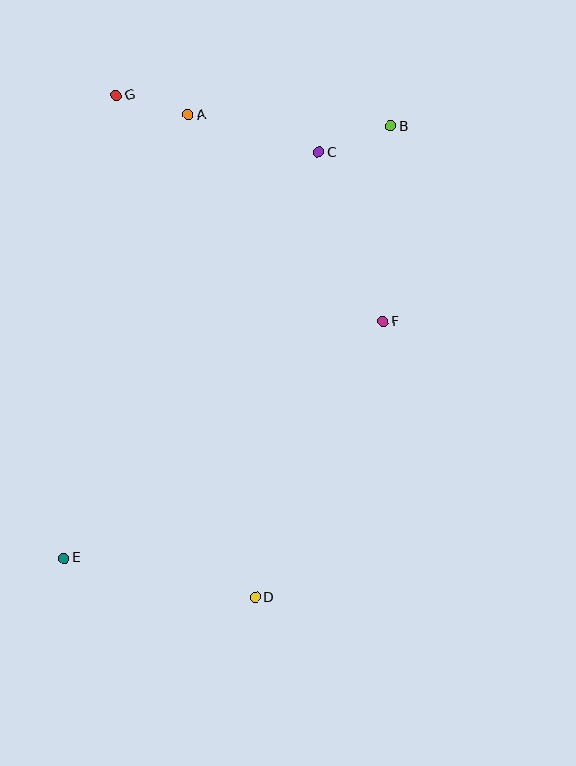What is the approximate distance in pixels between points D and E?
The distance between D and E is approximately 195 pixels.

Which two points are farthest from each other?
Points B and E are farthest from each other.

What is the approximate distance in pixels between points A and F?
The distance between A and F is approximately 284 pixels.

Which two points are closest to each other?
Points A and G are closest to each other.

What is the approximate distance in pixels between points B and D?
The distance between B and D is approximately 490 pixels.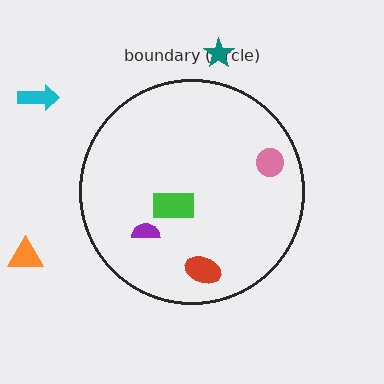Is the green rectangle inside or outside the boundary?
Inside.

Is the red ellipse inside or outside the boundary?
Inside.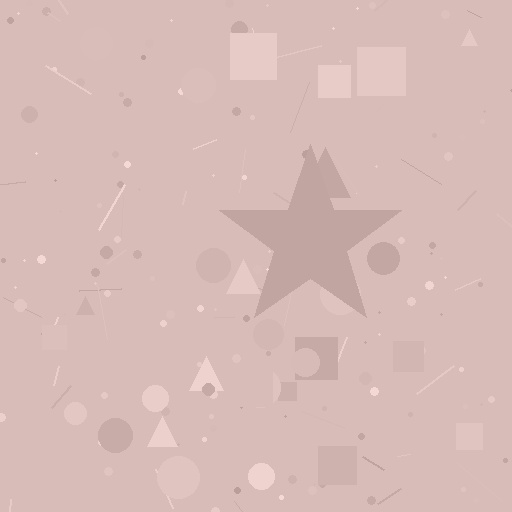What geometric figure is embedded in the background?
A star is embedded in the background.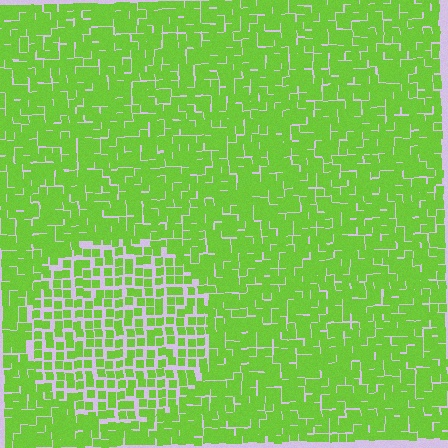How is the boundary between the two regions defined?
The boundary is defined by a change in element density (approximately 1.6x ratio). All elements are the same color, size, and shape.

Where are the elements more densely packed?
The elements are more densely packed outside the circle boundary.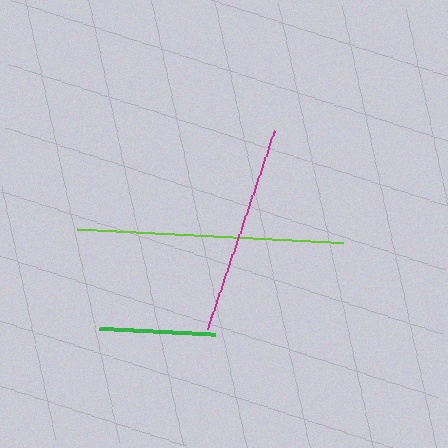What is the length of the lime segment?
The lime segment is approximately 267 pixels long.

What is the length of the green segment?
The green segment is approximately 116 pixels long.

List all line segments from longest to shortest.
From longest to shortest: lime, magenta, green.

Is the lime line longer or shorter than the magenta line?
The lime line is longer than the magenta line.